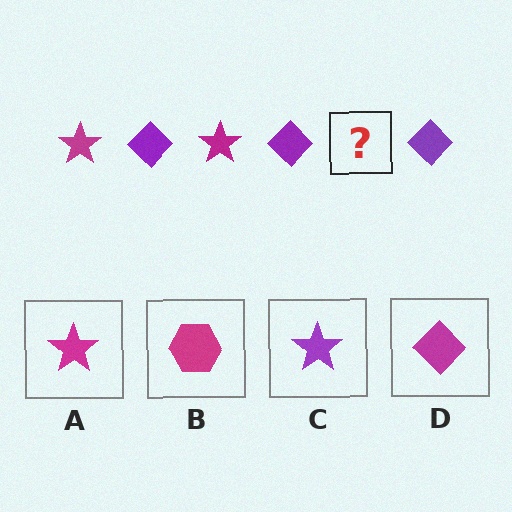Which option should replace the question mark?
Option A.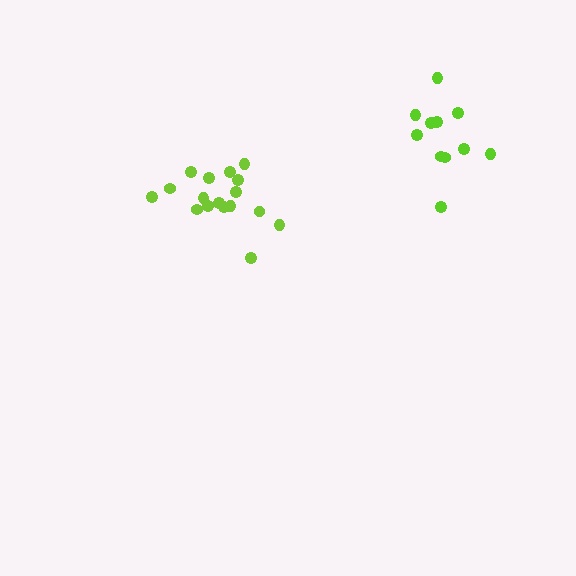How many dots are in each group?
Group 1: 11 dots, Group 2: 17 dots (28 total).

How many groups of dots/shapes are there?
There are 2 groups.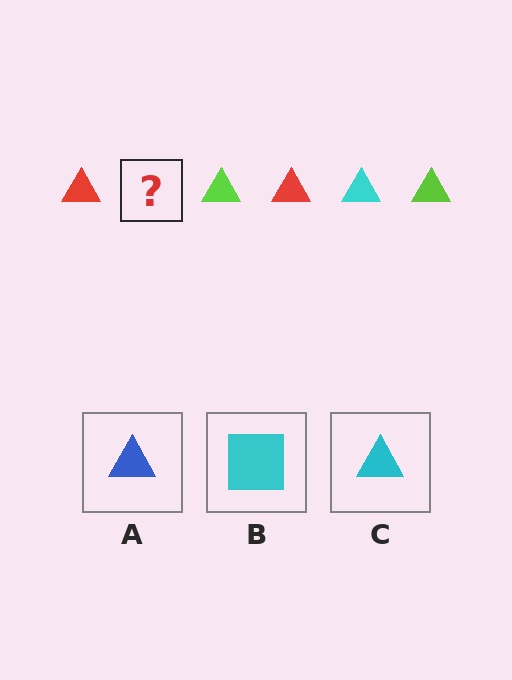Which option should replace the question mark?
Option C.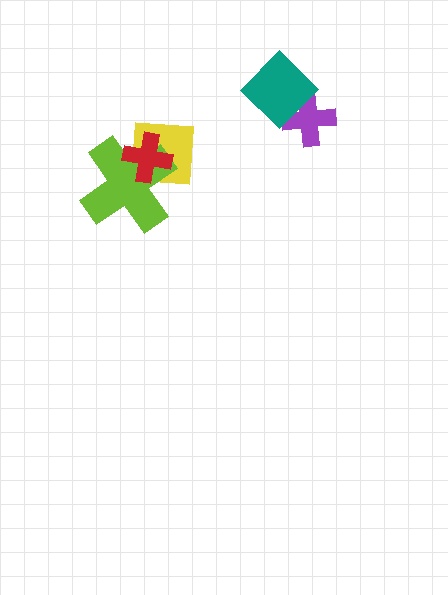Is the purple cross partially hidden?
Yes, it is partially covered by another shape.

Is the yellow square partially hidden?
Yes, it is partially covered by another shape.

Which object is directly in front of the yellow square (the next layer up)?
The lime cross is directly in front of the yellow square.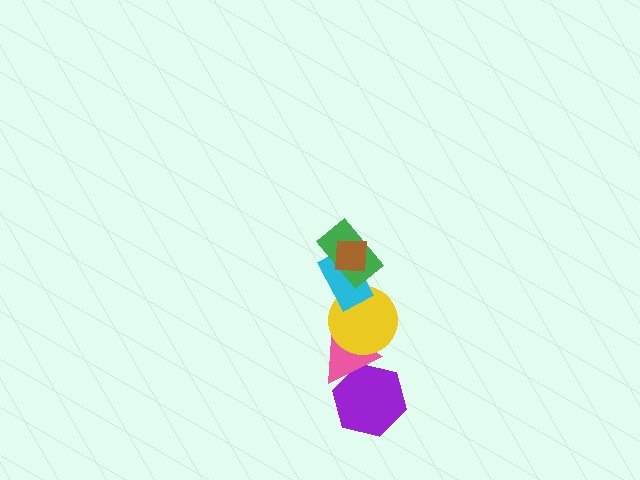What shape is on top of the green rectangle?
The brown square is on top of the green rectangle.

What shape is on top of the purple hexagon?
The pink triangle is on top of the purple hexagon.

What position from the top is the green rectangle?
The green rectangle is 2nd from the top.